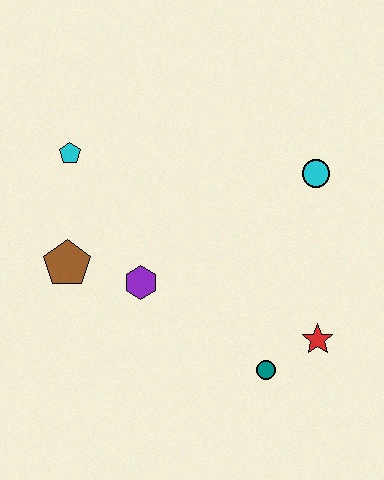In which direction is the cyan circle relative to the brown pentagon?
The cyan circle is to the right of the brown pentagon.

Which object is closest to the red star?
The teal circle is closest to the red star.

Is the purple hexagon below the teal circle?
No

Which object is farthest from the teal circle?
The cyan pentagon is farthest from the teal circle.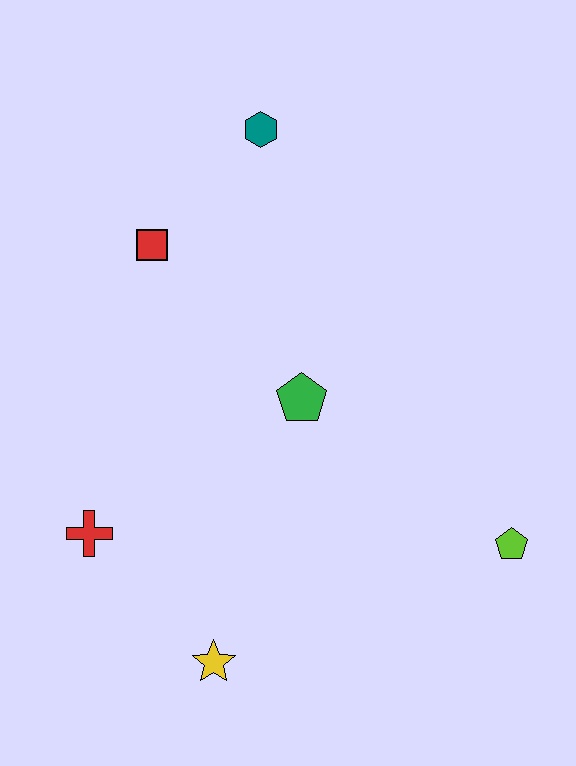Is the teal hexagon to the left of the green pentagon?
Yes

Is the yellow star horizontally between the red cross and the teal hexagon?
Yes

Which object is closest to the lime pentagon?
The green pentagon is closest to the lime pentagon.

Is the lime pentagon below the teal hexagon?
Yes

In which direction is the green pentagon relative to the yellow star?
The green pentagon is above the yellow star.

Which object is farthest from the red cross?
The teal hexagon is farthest from the red cross.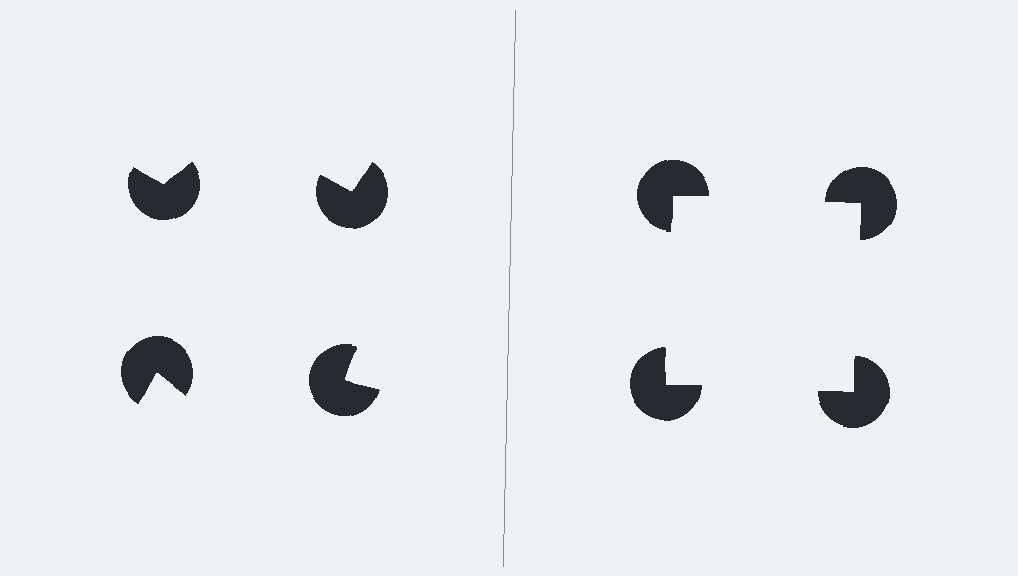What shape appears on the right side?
An illusory square.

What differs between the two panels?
The pac-man discs are positioned identically on both sides; only the wedge orientations differ. On the right they align to a square; on the left they are misaligned.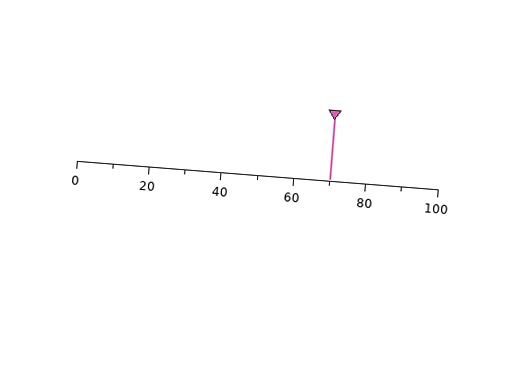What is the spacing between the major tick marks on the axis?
The major ticks are spaced 20 apart.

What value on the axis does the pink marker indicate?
The marker indicates approximately 70.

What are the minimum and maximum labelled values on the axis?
The axis runs from 0 to 100.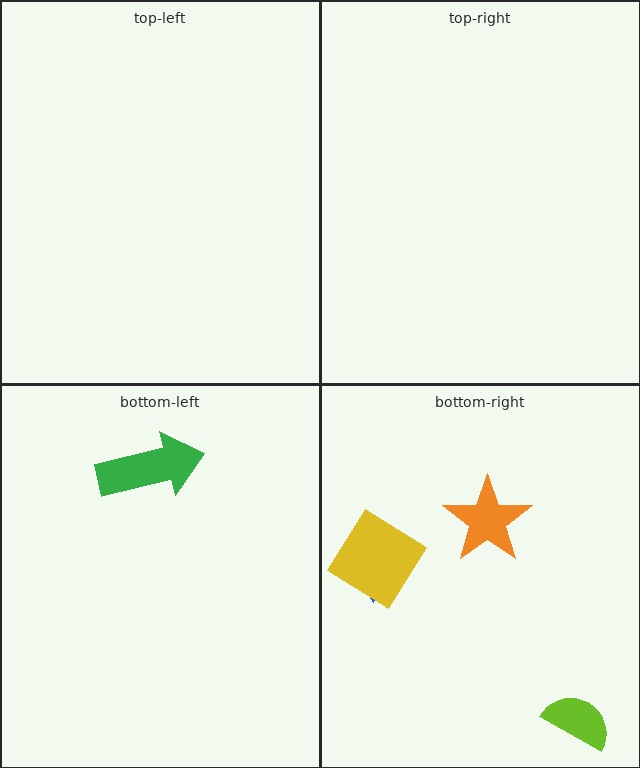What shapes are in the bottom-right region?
The blue triangle, the lime semicircle, the yellow diamond, the orange star.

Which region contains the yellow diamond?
The bottom-right region.